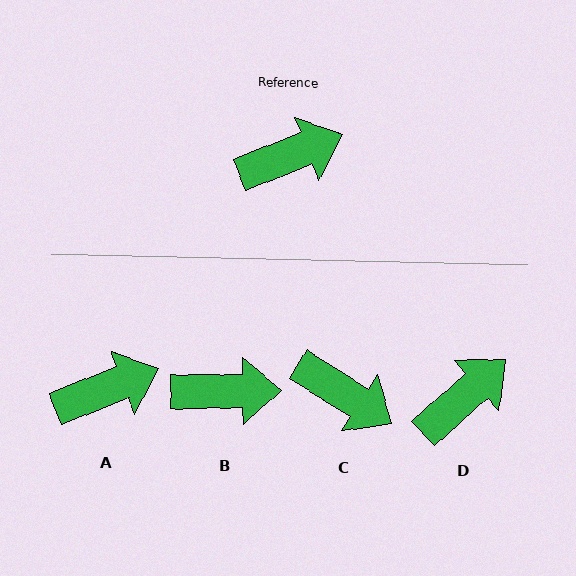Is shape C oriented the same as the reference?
No, it is off by about 54 degrees.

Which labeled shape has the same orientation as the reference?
A.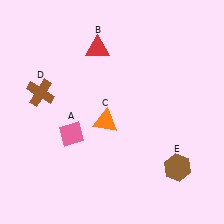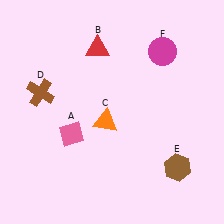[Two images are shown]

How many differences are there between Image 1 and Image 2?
There is 1 difference between the two images.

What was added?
A magenta circle (F) was added in Image 2.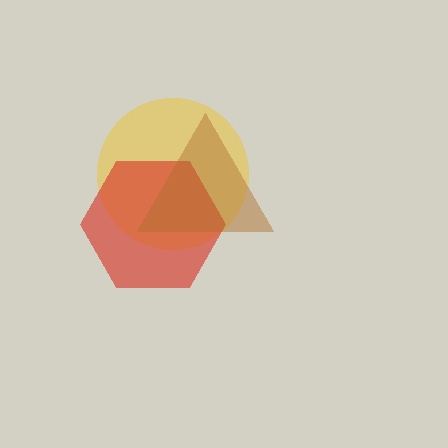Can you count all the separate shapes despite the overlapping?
Yes, there are 3 separate shapes.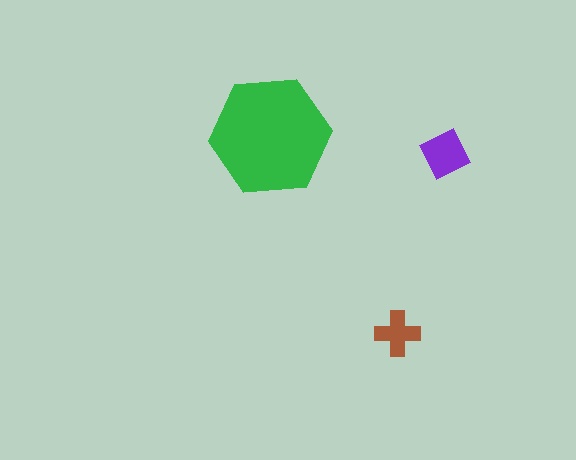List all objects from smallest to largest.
The brown cross, the purple diamond, the green hexagon.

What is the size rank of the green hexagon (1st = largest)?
1st.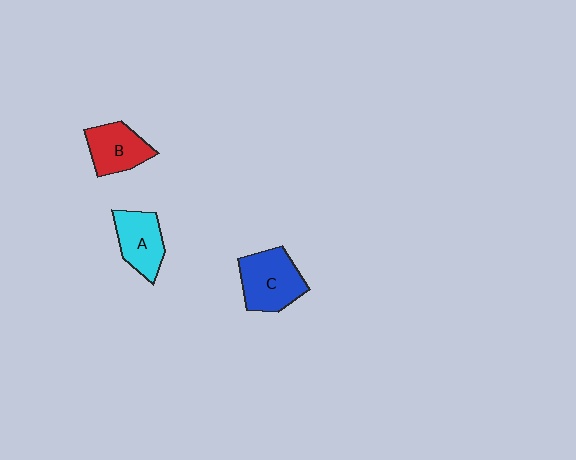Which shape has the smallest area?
Shape B (red).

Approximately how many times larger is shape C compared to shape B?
Approximately 1.3 times.